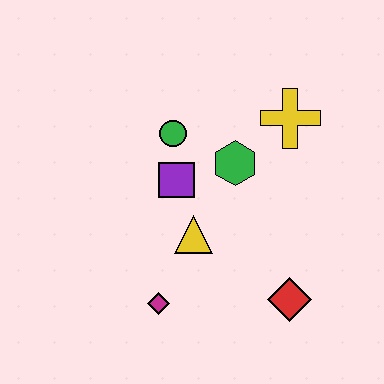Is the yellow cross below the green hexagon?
No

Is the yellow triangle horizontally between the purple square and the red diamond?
Yes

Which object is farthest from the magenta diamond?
The yellow cross is farthest from the magenta diamond.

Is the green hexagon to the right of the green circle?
Yes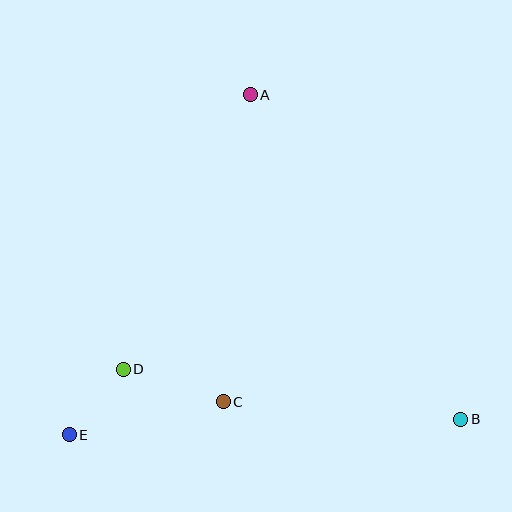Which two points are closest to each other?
Points D and E are closest to each other.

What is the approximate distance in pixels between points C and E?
The distance between C and E is approximately 158 pixels.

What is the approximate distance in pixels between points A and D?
The distance between A and D is approximately 302 pixels.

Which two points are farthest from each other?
Points B and E are farthest from each other.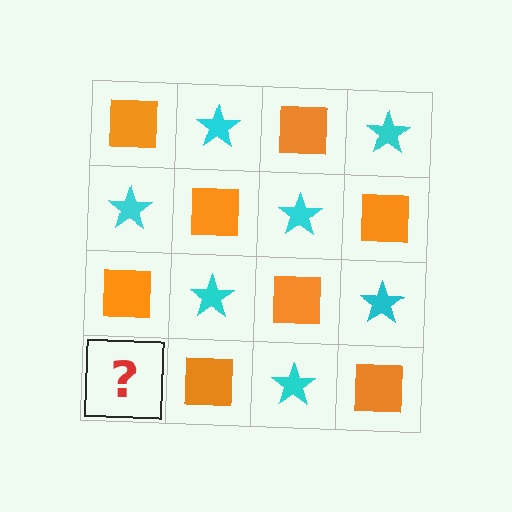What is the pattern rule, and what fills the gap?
The rule is that it alternates orange square and cyan star in a checkerboard pattern. The gap should be filled with a cyan star.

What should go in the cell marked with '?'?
The missing cell should contain a cyan star.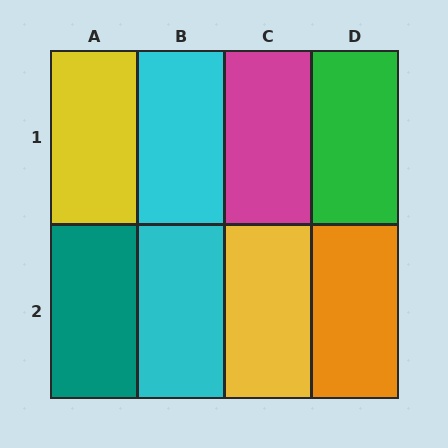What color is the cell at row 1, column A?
Yellow.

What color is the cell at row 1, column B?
Cyan.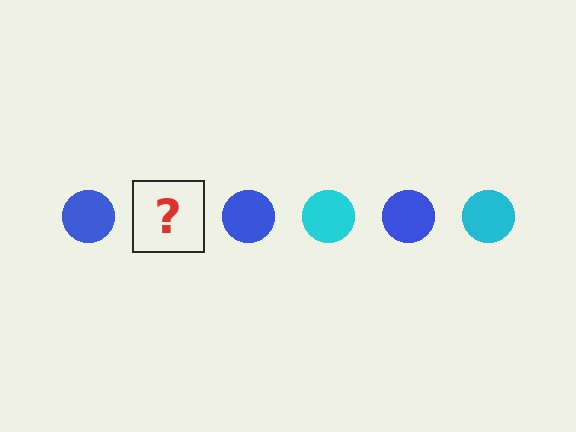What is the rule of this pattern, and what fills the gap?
The rule is that the pattern cycles through blue, cyan circles. The gap should be filled with a cyan circle.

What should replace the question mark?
The question mark should be replaced with a cyan circle.